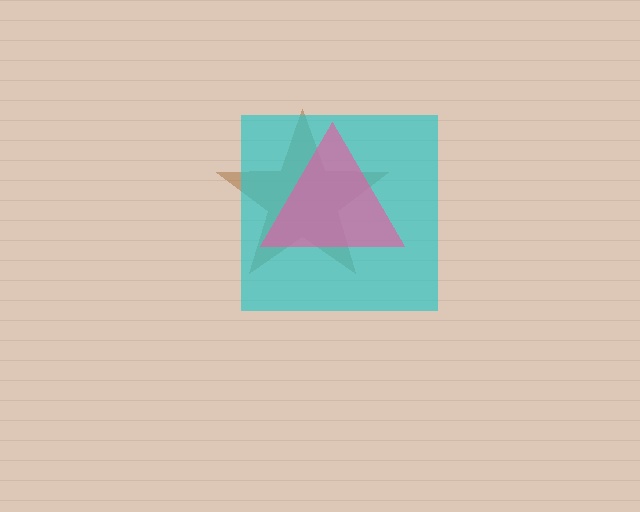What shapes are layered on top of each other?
The layered shapes are: a brown star, a cyan square, a pink triangle.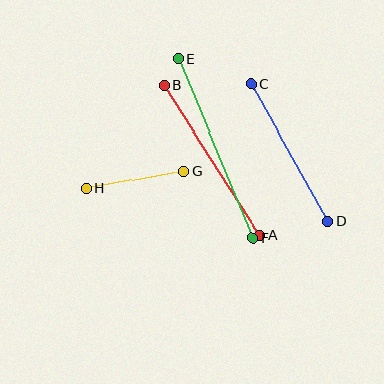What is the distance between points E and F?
The distance is approximately 194 pixels.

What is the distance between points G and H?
The distance is approximately 99 pixels.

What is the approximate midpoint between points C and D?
The midpoint is at approximately (289, 153) pixels.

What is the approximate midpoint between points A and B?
The midpoint is at approximately (212, 160) pixels.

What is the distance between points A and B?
The distance is approximately 178 pixels.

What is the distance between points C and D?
The distance is approximately 157 pixels.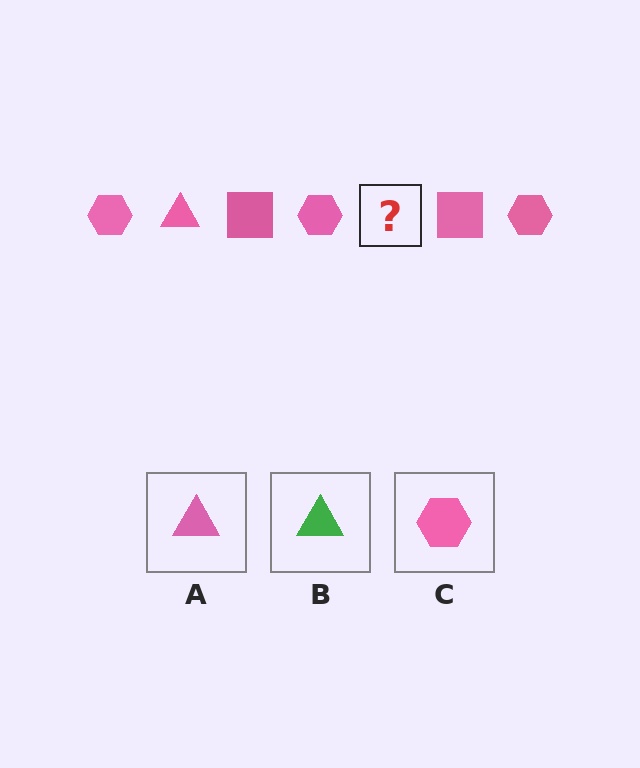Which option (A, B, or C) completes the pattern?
A.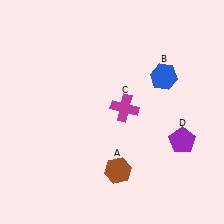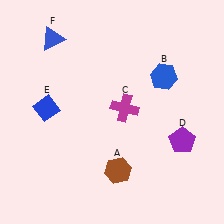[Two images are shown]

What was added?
A blue diamond (E), a blue triangle (F) were added in Image 2.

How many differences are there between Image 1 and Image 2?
There are 2 differences between the two images.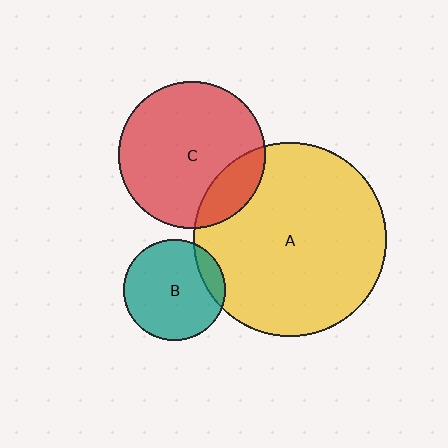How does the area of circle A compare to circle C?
Approximately 1.7 times.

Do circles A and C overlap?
Yes.